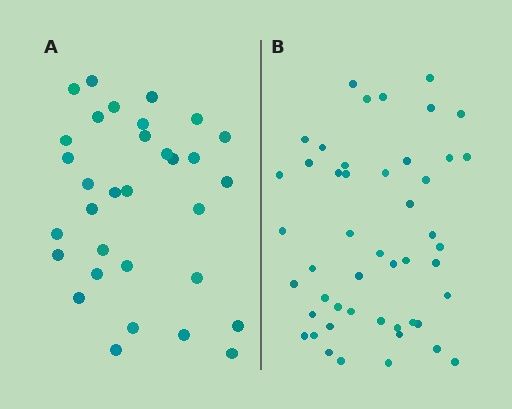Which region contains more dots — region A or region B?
Region B (the right region) has more dots.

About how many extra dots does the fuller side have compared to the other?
Region B has approximately 15 more dots than region A.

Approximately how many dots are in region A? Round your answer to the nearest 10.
About 30 dots. (The exact count is 32, which rounds to 30.)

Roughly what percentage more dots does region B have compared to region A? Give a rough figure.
About 50% more.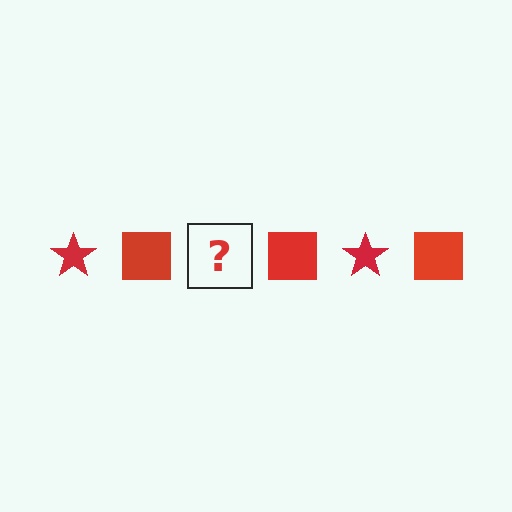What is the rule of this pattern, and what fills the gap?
The rule is that the pattern cycles through star, square shapes in red. The gap should be filled with a red star.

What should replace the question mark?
The question mark should be replaced with a red star.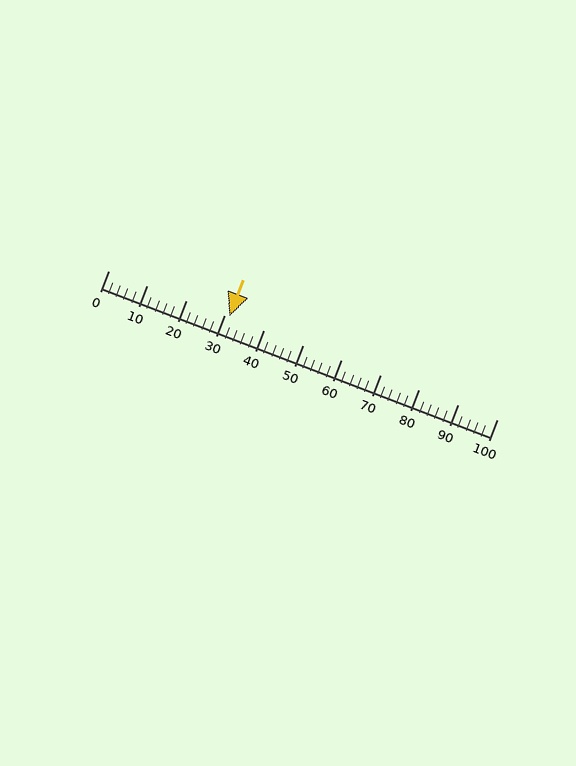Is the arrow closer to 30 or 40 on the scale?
The arrow is closer to 30.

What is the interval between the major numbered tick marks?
The major tick marks are spaced 10 units apart.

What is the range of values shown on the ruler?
The ruler shows values from 0 to 100.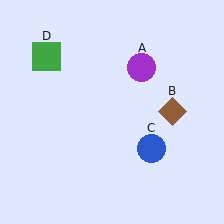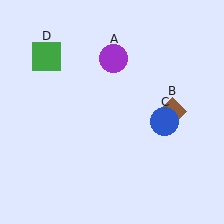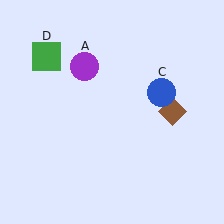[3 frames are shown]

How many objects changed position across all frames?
2 objects changed position: purple circle (object A), blue circle (object C).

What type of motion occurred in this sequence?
The purple circle (object A), blue circle (object C) rotated counterclockwise around the center of the scene.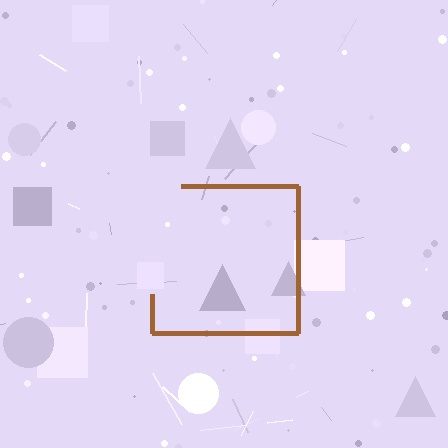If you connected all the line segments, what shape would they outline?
They would outline a square.